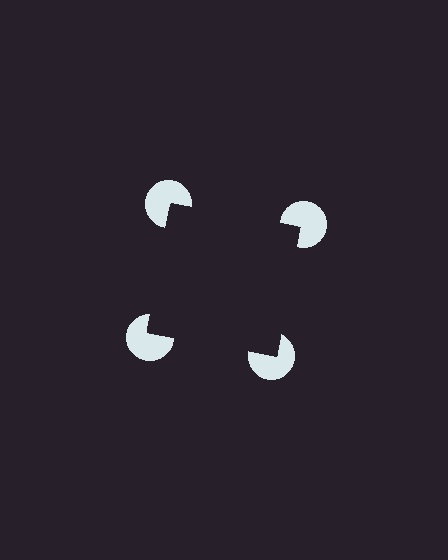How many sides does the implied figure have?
4 sides.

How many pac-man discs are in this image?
There are 4 — one at each vertex of the illusory square.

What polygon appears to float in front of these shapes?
An illusory square — its edges are inferred from the aligned wedge cuts in the pac-man discs, not physically drawn.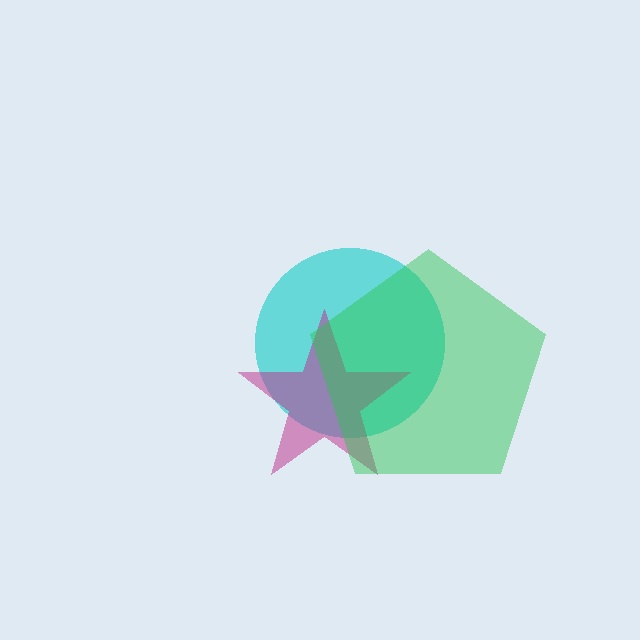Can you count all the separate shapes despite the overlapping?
Yes, there are 3 separate shapes.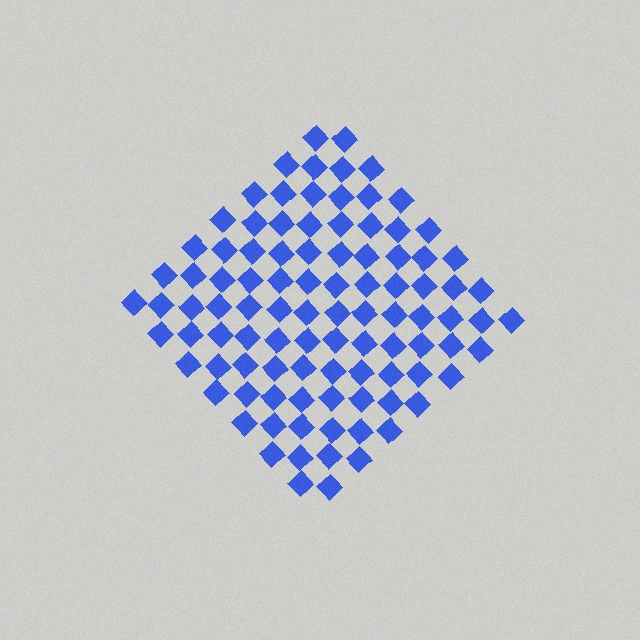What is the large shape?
The large shape is a diamond.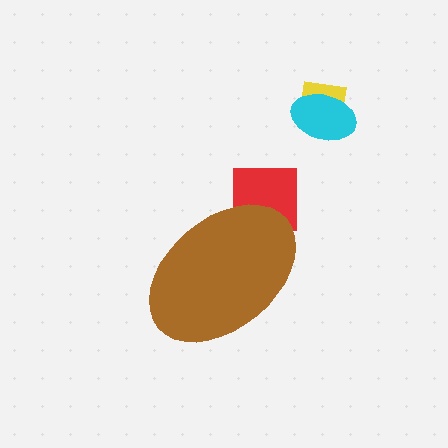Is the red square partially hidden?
Yes, the red square is partially hidden behind the brown ellipse.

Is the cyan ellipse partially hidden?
No, the cyan ellipse is fully visible.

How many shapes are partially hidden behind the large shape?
1 shape is partially hidden.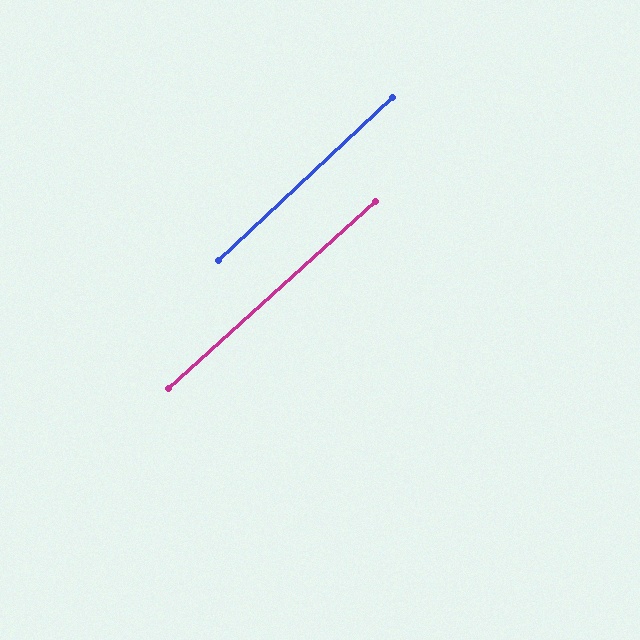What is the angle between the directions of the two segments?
Approximately 1 degree.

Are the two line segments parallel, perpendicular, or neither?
Parallel — their directions differ by only 1.1°.